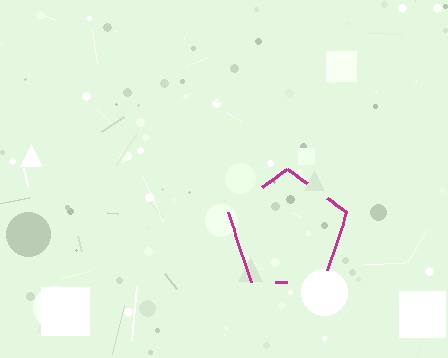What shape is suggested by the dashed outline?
The dashed outline suggests a pentagon.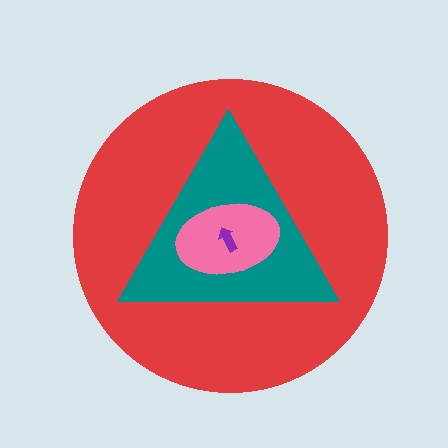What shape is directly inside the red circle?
The teal triangle.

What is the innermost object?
The purple arrow.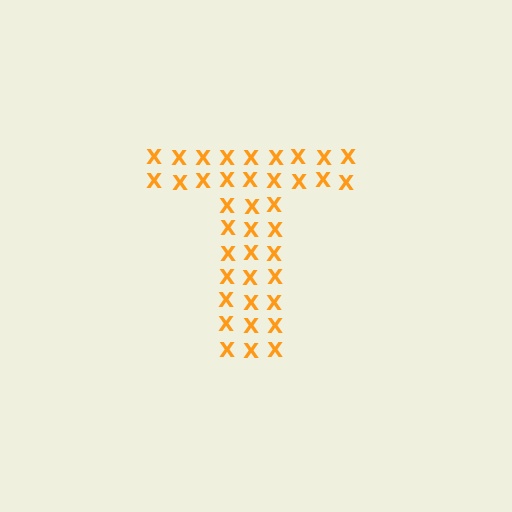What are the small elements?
The small elements are letter X's.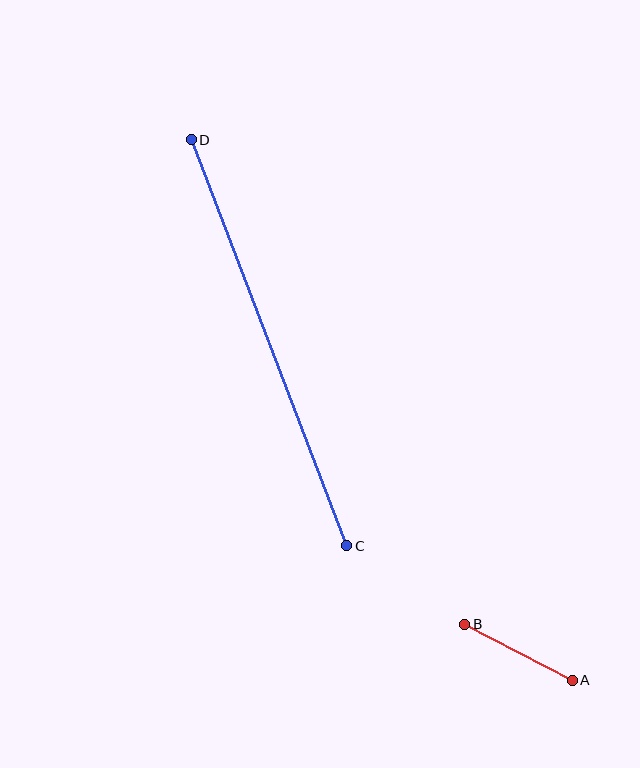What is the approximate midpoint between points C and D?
The midpoint is at approximately (269, 343) pixels.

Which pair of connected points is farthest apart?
Points C and D are farthest apart.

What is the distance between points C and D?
The distance is approximately 435 pixels.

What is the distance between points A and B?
The distance is approximately 121 pixels.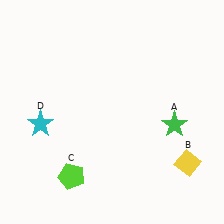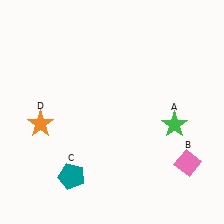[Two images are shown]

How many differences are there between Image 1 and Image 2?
There are 3 differences between the two images.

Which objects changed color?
B changed from yellow to pink. C changed from lime to teal. D changed from cyan to orange.